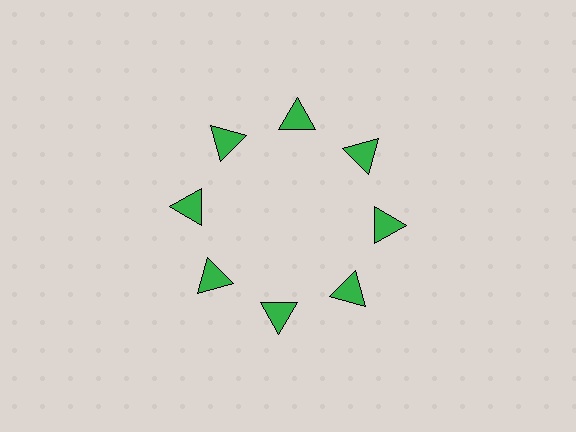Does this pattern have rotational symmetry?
Yes, this pattern has 8-fold rotational symmetry. It looks the same after rotating 45 degrees around the center.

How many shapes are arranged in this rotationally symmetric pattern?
There are 8 shapes, arranged in 8 groups of 1.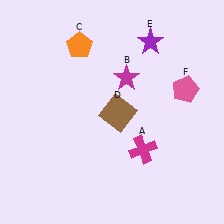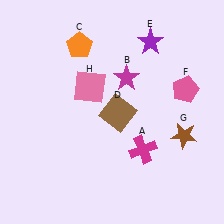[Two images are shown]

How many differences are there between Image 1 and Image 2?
There are 2 differences between the two images.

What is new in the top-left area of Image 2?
A pink square (H) was added in the top-left area of Image 2.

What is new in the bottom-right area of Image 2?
A brown star (G) was added in the bottom-right area of Image 2.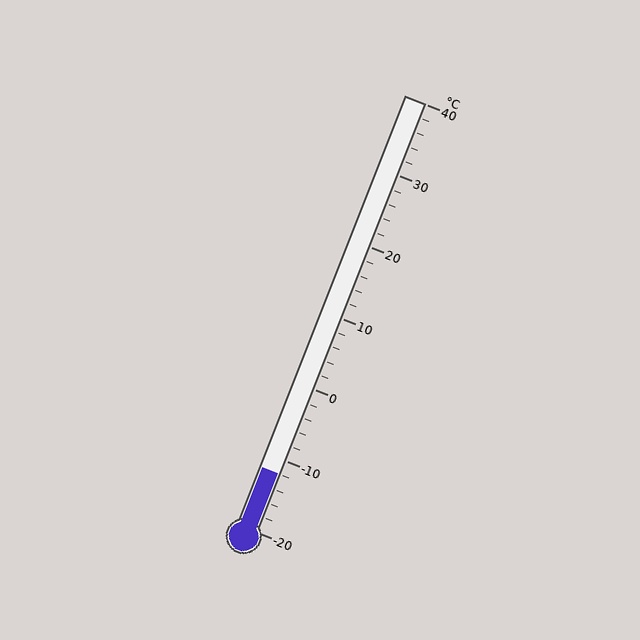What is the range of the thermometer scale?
The thermometer scale ranges from -20°C to 40°C.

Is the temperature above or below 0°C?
The temperature is below 0°C.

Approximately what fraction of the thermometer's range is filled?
The thermometer is filled to approximately 15% of its range.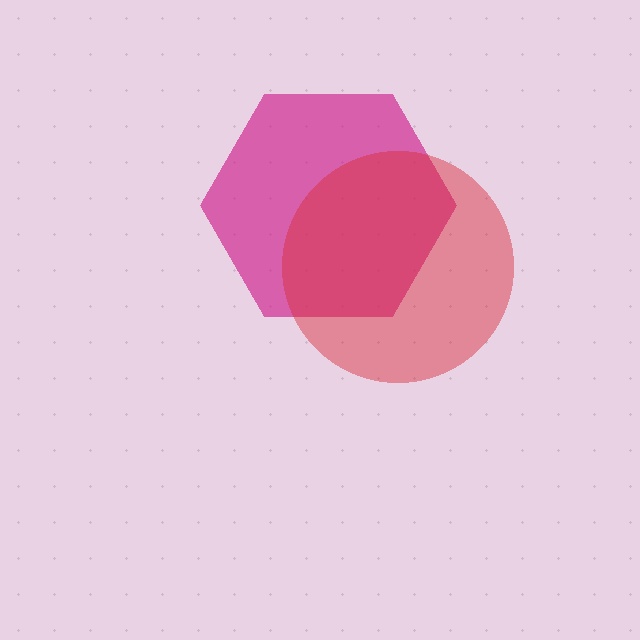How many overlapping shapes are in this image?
There are 2 overlapping shapes in the image.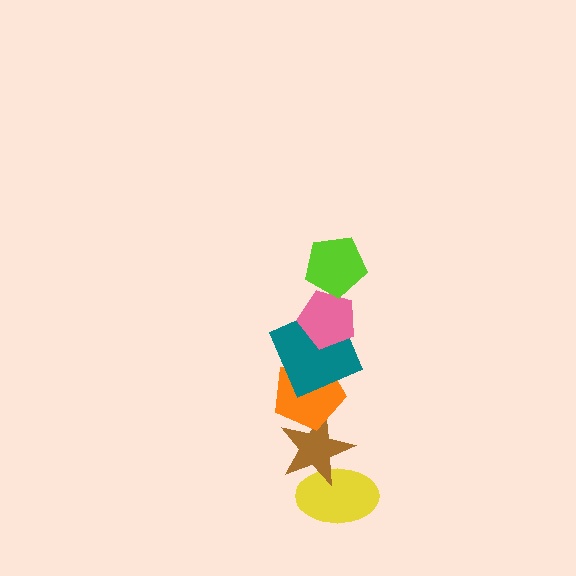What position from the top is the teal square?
The teal square is 3rd from the top.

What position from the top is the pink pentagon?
The pink pentagon is 2nd from the top.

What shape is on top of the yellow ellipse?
The brown star is on top of the yellow ellipse.